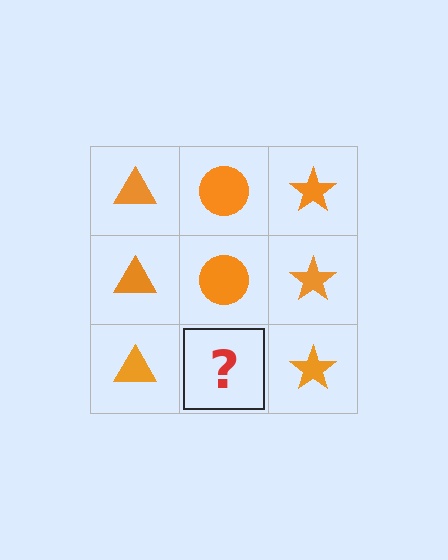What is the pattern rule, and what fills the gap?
The rule is that each column has a consistent shape. The gap should be filled with an orange circle.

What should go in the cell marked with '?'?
The missing cell should contain an orange circle.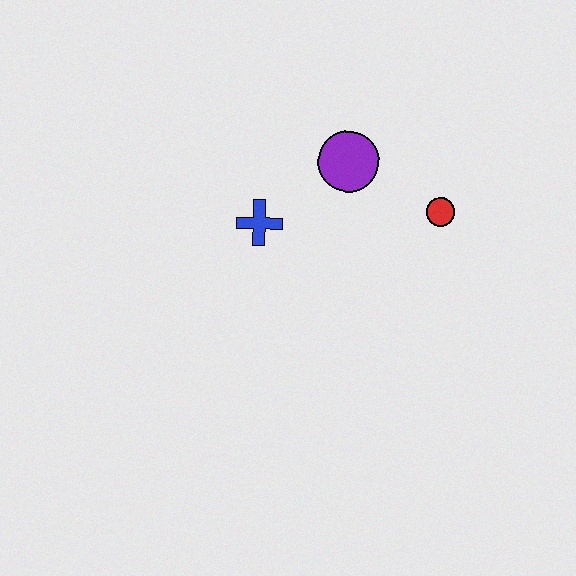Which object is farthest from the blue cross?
The red circle is farthest from the blue cross.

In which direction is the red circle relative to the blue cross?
The red circle is to the right of the blue cross.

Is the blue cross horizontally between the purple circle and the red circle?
No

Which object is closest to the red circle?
The purple circle is closest to the red circle.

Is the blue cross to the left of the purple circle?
Yes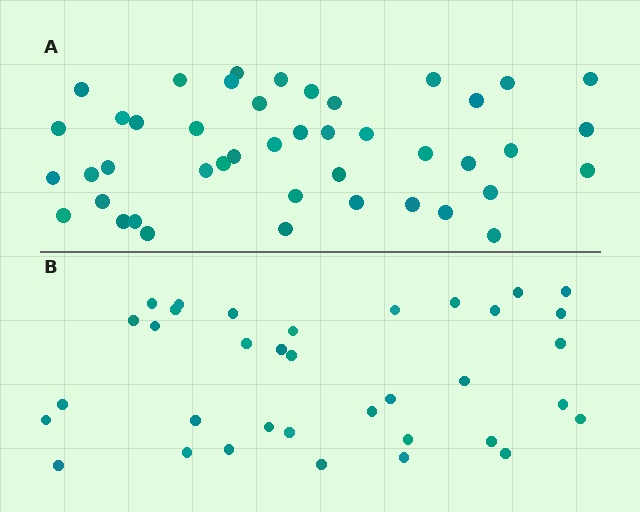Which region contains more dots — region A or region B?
Region A (the top region) has more dots.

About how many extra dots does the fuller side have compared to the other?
Region A has roughly 8 or so more dots than region B.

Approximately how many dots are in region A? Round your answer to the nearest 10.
About 40 dots. (The exact count is 44, which rounds to 40.)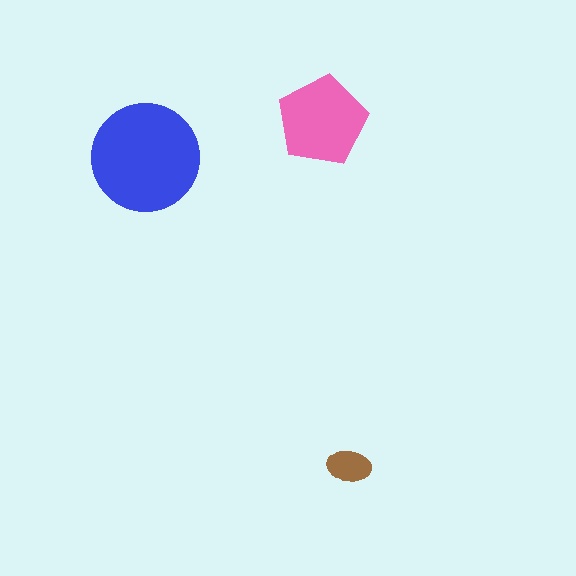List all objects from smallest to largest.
The brown ellipse, the pink pentagon, the blue circle.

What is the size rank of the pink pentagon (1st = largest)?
2nd.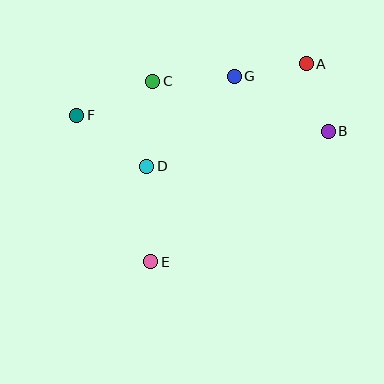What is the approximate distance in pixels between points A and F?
The distance between A and F is approximately 235 pixels.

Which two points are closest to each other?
Points A and B are closest to each other.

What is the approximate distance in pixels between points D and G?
The distance between D and G is approximately 126 pixels.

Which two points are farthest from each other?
Points A and E are farthest from each other.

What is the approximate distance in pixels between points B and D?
The distance between B and D is approximately 185 pixels.